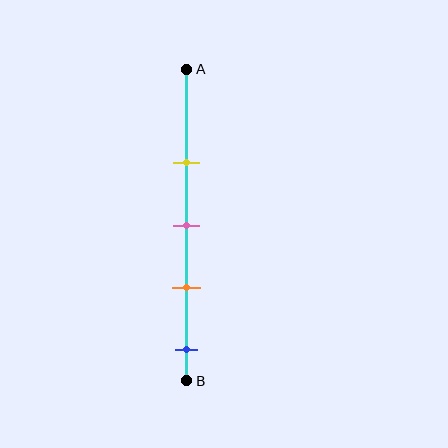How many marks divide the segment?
There are 4 marks dividing the segment.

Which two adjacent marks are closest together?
The pink and orange marks are the closest adjacent pair.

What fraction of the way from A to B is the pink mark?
The pink mark is approximately 50% (0.5) of the way from A to B.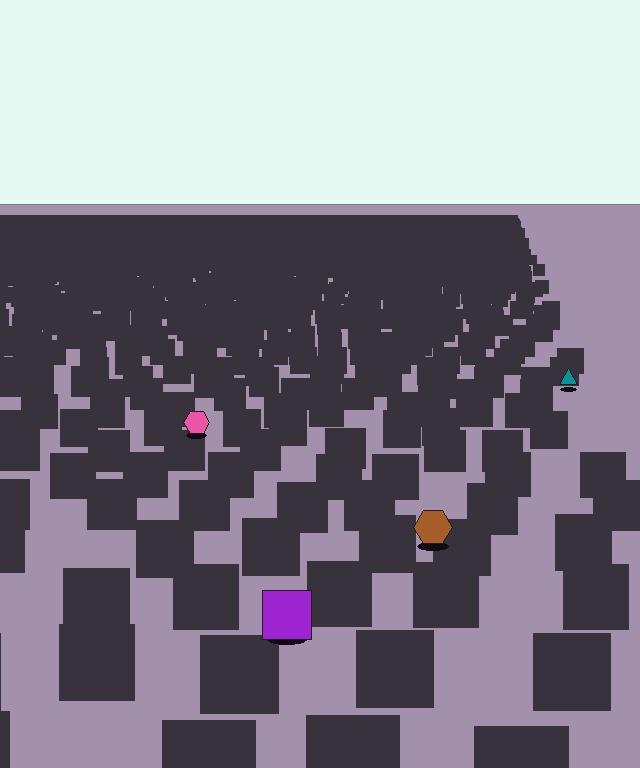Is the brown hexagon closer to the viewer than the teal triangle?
Yes. The brown hexagon is closer — you can tell from the texture gradient: the ground texture is coarser near it.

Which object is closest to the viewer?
The purple square is closest. The texture marks near it are larger and more spread out.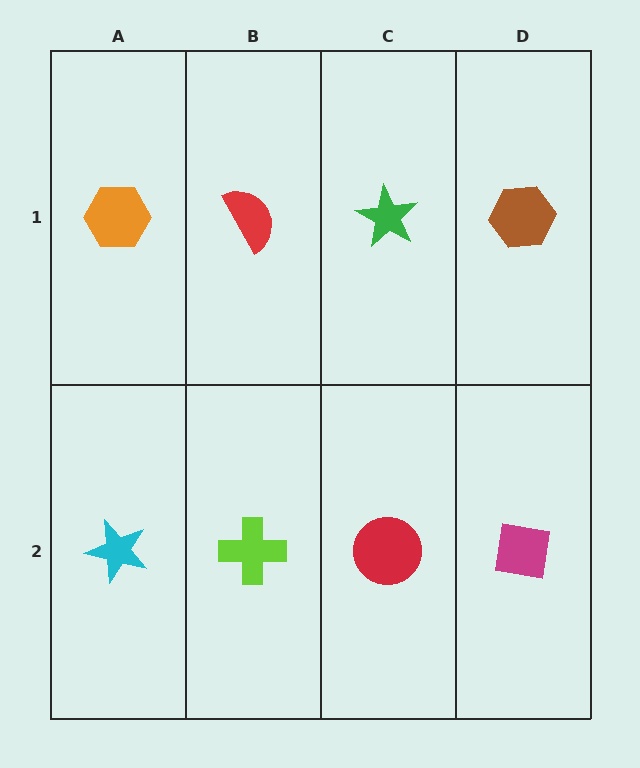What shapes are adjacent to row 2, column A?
An orange hexagon (row 1, column A), a lime cross (row 2, column B).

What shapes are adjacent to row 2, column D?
A brown hexagon (row 1, column D), a red circle (row 2, column C).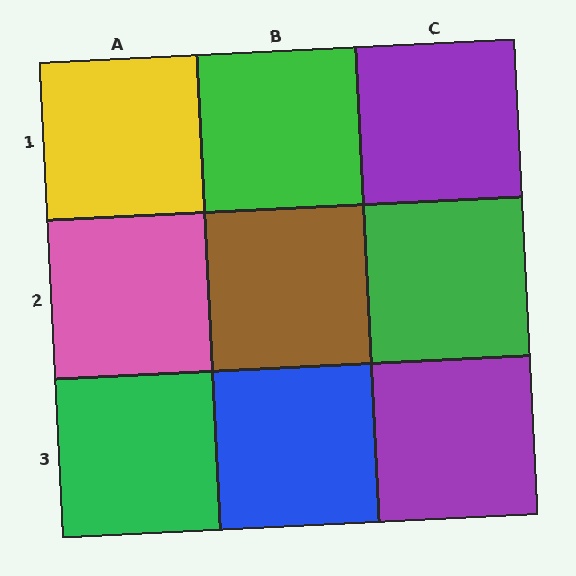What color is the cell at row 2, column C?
Green.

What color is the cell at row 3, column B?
Blue.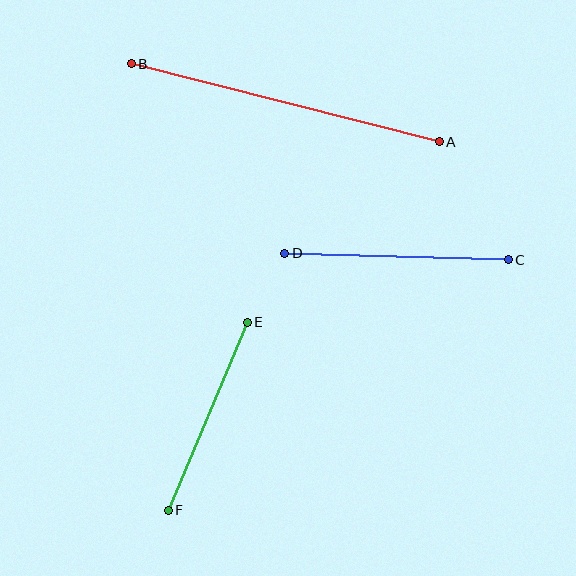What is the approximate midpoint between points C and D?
The midpoint is at approximately (396, 257) pixels.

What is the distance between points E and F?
The distance is approximately 204 pixels.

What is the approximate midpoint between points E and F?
The midpoint is at approximately (208, 416) pixels.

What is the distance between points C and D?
The distance is approximately 223 pixels.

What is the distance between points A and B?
The distance is approximately 318 pixels.